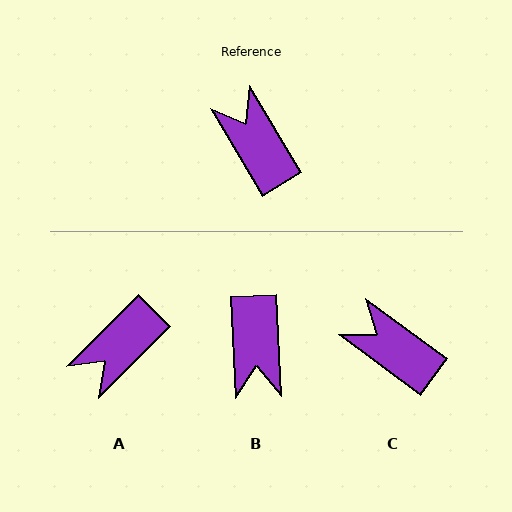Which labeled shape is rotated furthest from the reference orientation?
B, about 152 degrees away.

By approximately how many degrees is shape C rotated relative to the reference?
Approximately 23 degrees counter-clockwise.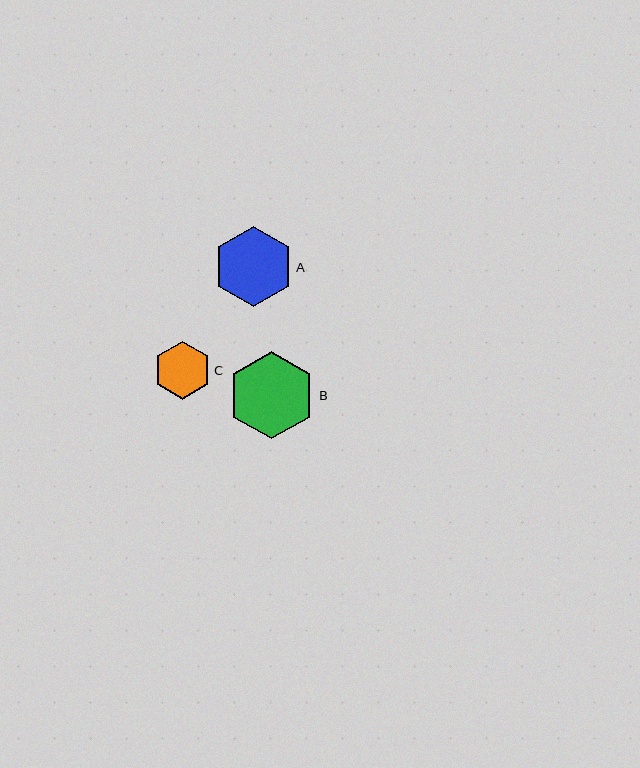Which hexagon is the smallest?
Hexagon C is the smallest with a size of approximately 58 pixels.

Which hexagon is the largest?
Hexagon B is the largest with a size of approximately 88 pixels.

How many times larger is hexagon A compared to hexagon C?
Hexagon A is approximately 1.4 times the size of hexagon C.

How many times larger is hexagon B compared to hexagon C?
Hexagon B is approximately 1.5 times the size of hexagon C.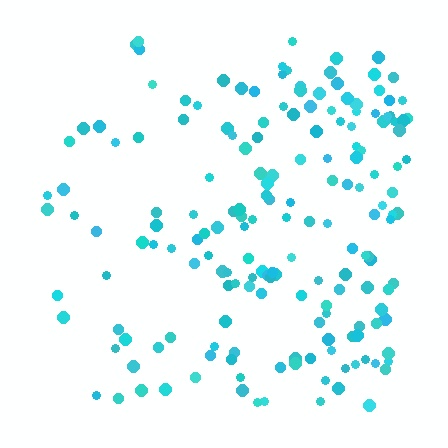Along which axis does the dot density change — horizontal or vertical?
Horizontal.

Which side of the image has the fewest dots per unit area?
The left.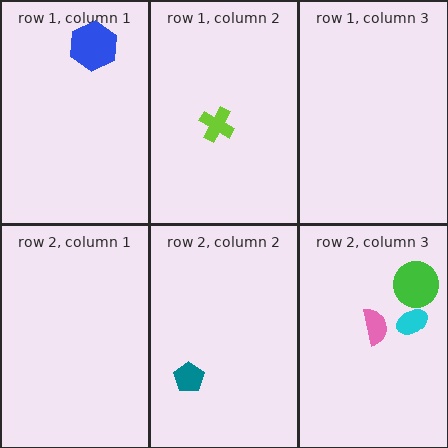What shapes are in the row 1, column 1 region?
The blue hexagon.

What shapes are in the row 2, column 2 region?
The teal pentagon.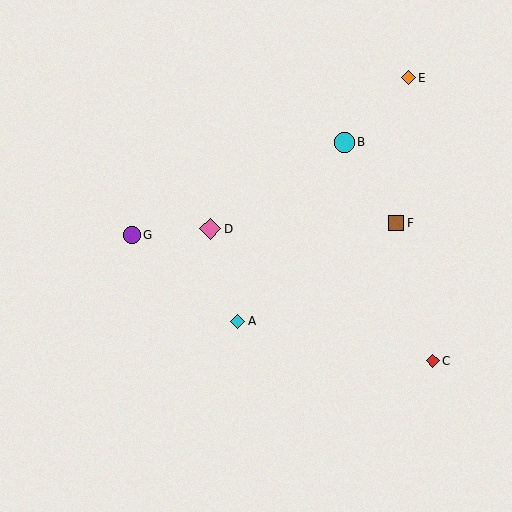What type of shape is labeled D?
Shape D is a pink diamond.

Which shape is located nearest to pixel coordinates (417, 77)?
The orange diamond (labeled E) at (408, 78) is nearest to that location.